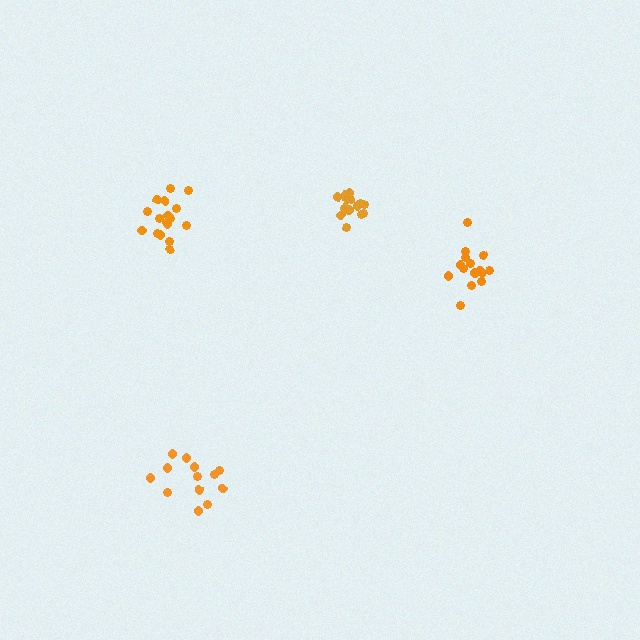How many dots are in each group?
Group 1: 15 dots, Group 2: 14 dots, Group 3: 18 dots, Group 4: 13 dots (60 total).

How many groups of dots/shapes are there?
There are 4 groups.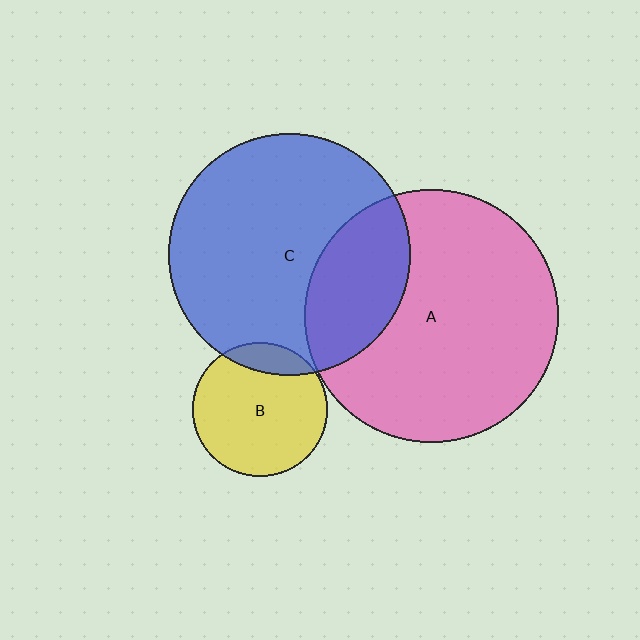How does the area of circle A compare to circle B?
Approximately 3.6 times.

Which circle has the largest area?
Circle A (pink).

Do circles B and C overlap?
Yes.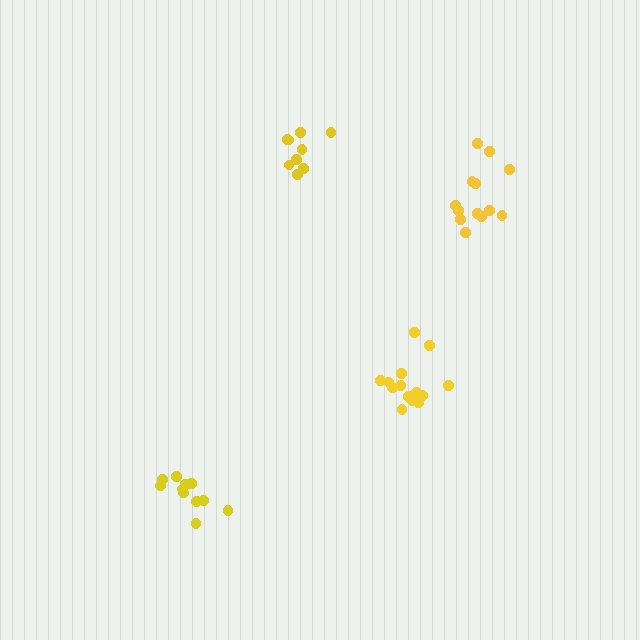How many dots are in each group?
Group 1: 11 dots, Group 2: 9 dots, Group 3: 13 dots, Group 4: 15 dots (48 total).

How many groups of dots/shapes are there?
There are 4 groups.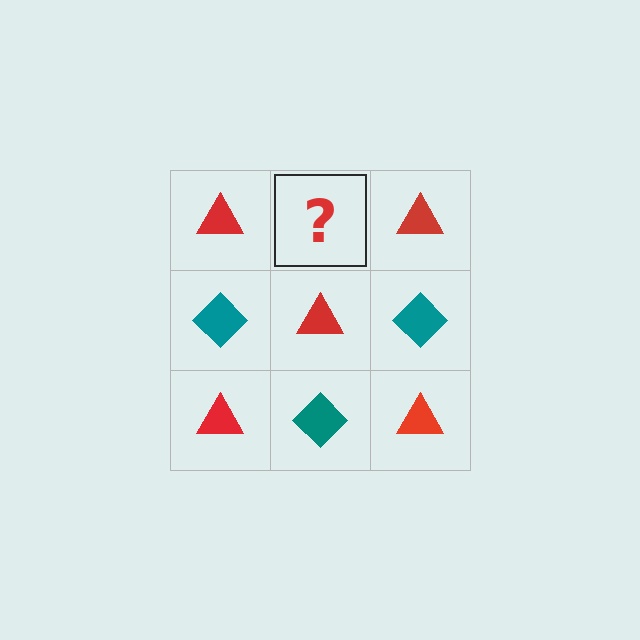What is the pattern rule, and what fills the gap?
The rule is that it alternates red triangle and teal diamond in a checkerboard pattern. The gap should be filled with a teal diamond.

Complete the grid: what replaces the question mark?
The question mark should be replaced with a teal diamond.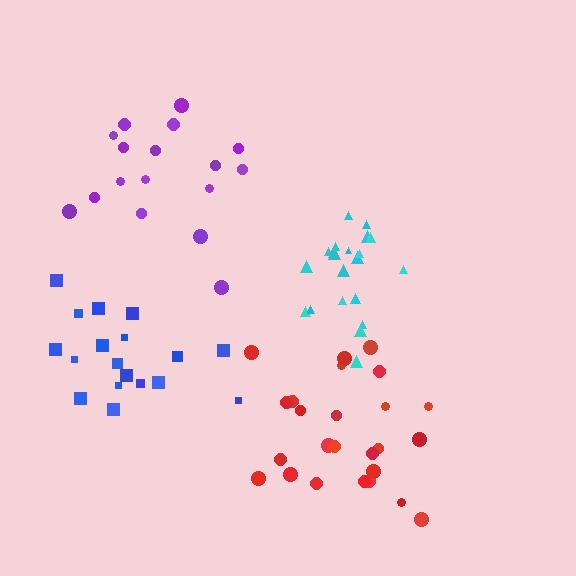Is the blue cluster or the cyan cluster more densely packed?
Cyan.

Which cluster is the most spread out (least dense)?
Purple.